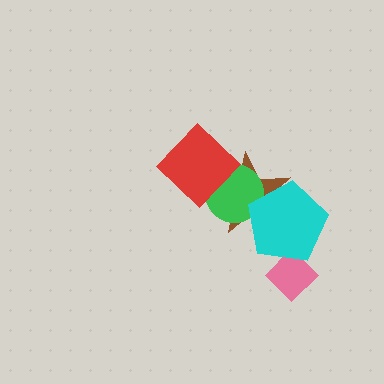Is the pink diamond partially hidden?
Yes, it is partially covered by another shape.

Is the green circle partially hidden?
Yes, it is partially covered by another shape.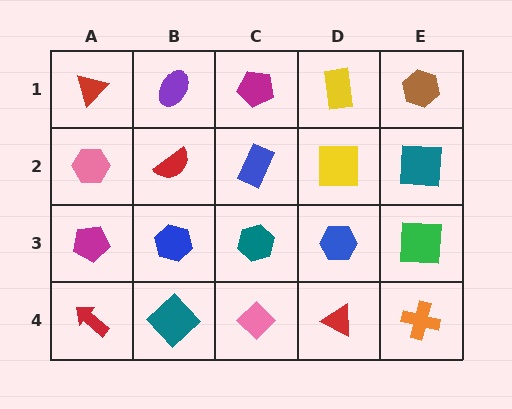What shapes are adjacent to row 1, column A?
A pink hexagon (row 2, column A), a purple ellipse (row 1, column B).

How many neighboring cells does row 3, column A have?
3.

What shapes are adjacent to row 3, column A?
A pink hexagon (row 2, column A), a red arrow (row 4, column A), a blue hexagon (row 3, column B).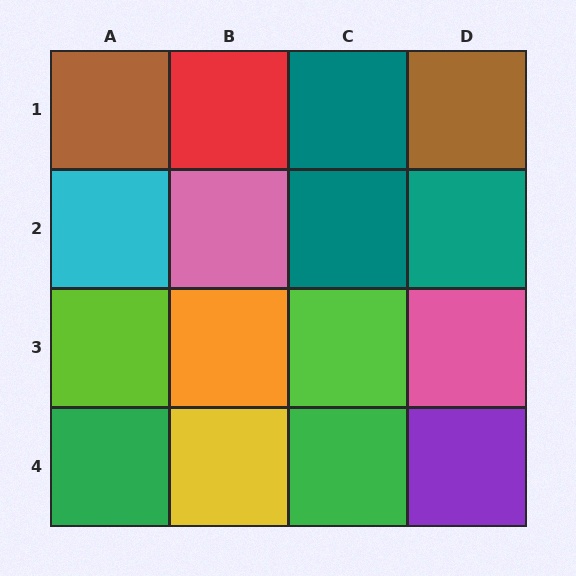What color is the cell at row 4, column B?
Yellow.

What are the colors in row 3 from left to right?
Lime, orange, lime, pink.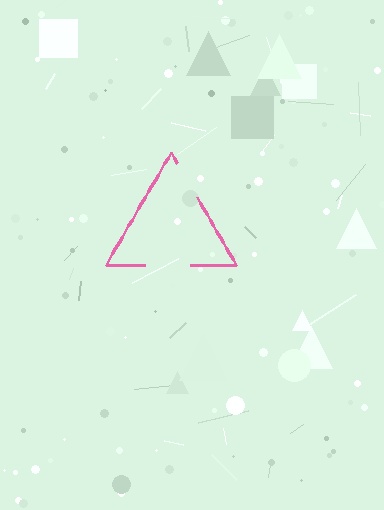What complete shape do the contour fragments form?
The contour fragments form a triangle.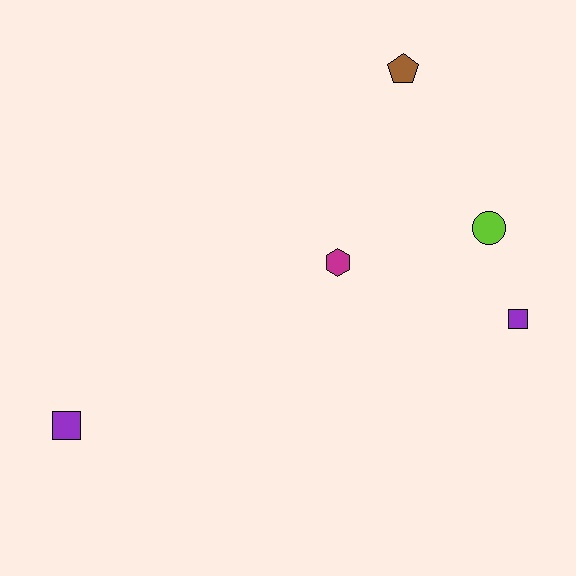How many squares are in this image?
There are 2 squares.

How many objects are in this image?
There are 5 objects.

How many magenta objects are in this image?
There is 1 magenta object.